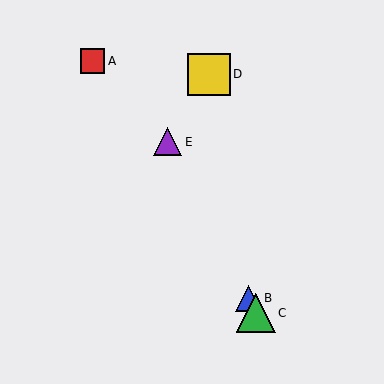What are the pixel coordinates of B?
Object B is at (248, 298).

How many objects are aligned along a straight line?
3 objects (B, C, E) are aligned along a straight line.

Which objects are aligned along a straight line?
Objects B, C, E are aligned along a straight line.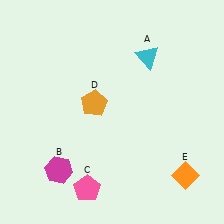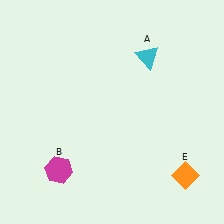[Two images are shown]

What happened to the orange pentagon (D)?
The orange pentagon (D) was removed in Image 2. It was in the top-left area of Image 1.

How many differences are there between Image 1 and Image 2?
There are 2 differences between the two images.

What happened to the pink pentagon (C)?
The pink pentagon (C) was removed in Image 2. It was in the bottom-left area of Image 1.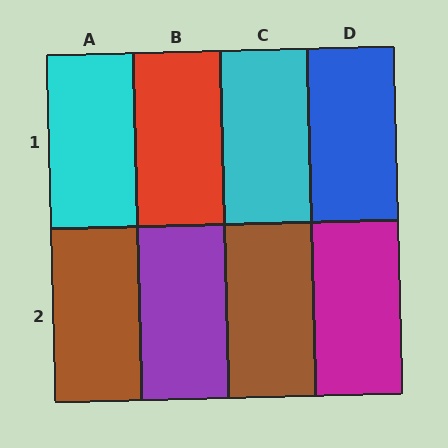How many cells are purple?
1 cell is purple.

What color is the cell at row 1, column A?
Cyan.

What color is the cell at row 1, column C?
Cyan.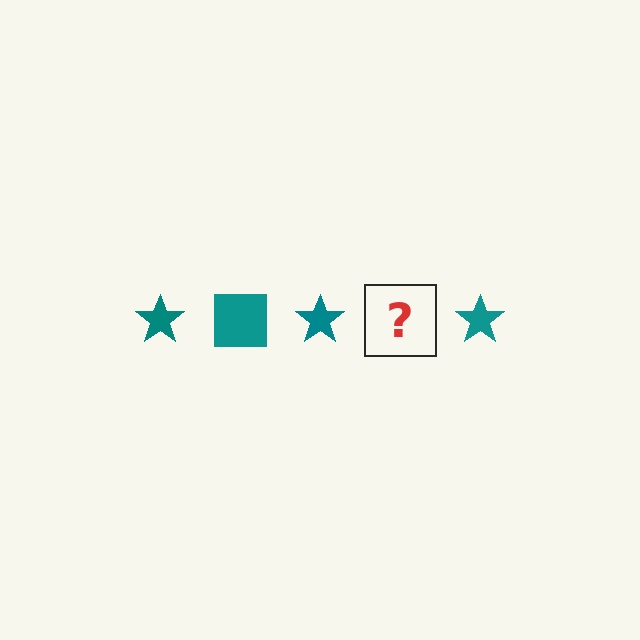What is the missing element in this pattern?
The missing element is a teal square.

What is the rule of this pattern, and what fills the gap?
The rule is that the pattern cycles through star, square shapes in teal. The gap should be filled with a teal square.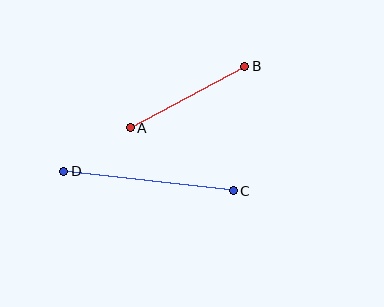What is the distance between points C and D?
The distance is approximately 171 pixels.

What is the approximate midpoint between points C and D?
The midpoint is at approximately (149, 181) pixels.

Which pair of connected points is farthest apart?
Points C and D are farthest apart.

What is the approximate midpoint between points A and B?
The midpoint is at approximately (187, 97) pixels.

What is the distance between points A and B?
The distance is approximately 130 pixels.